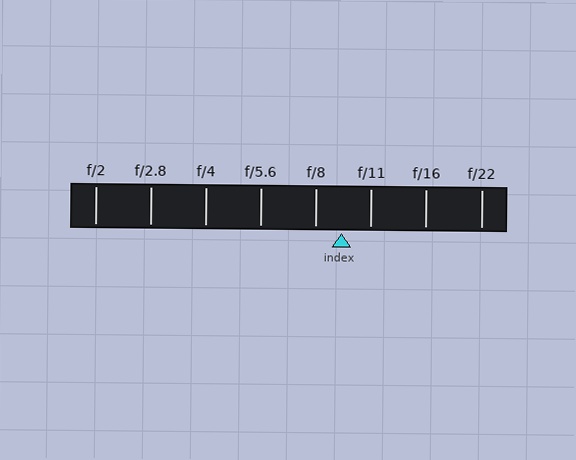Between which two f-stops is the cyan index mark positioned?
The index mark is between f/8 and f/11.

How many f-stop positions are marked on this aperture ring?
There are 8 f-stop positions marked.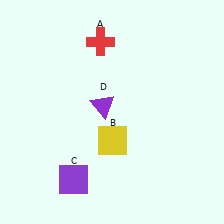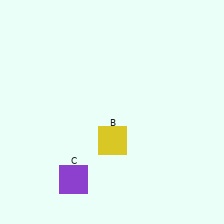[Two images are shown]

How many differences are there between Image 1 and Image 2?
There are 2 differences between the two images.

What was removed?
The purple triangle (D), the red cross (A) were removed in Image 2.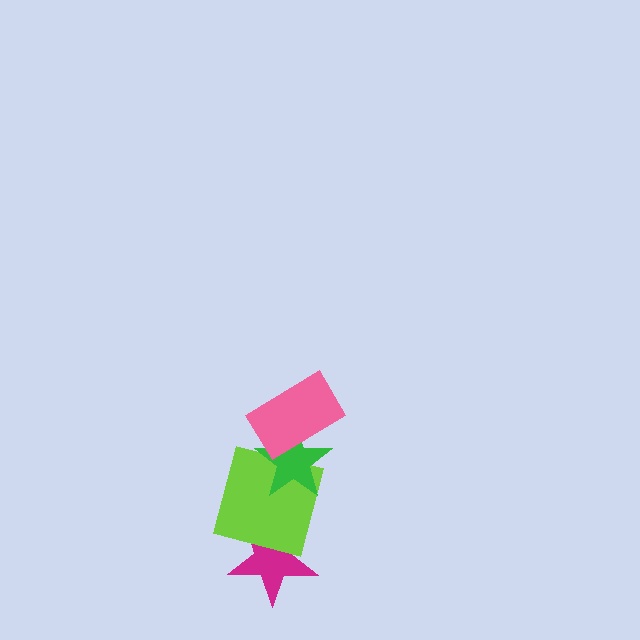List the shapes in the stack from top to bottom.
From top to bottom: the pink rectangle, the green star, the lime square, the magenta star.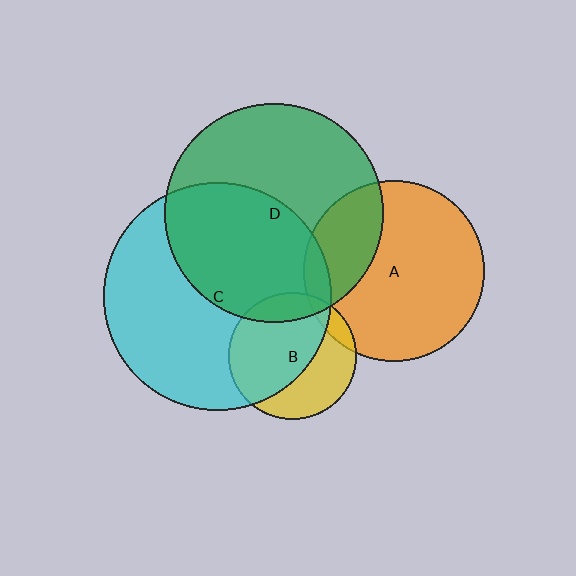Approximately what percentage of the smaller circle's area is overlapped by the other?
Approximately 15%.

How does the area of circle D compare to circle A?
Approximately 1.5 times.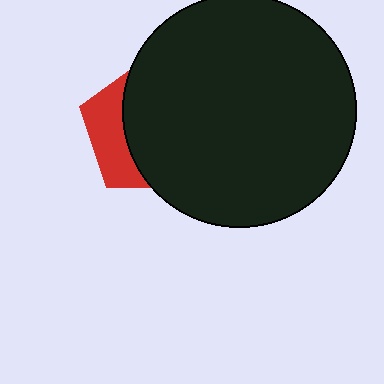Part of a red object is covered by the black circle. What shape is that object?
It is a pentagon.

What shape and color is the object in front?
The object in front is a black circle.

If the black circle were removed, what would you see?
You would see the complete red pentagon.